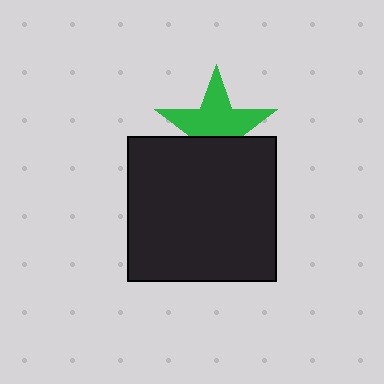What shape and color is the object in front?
The object in front is a black rectangle.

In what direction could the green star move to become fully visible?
The green star could move up. That would shift it out from behind the black rectangle entirely.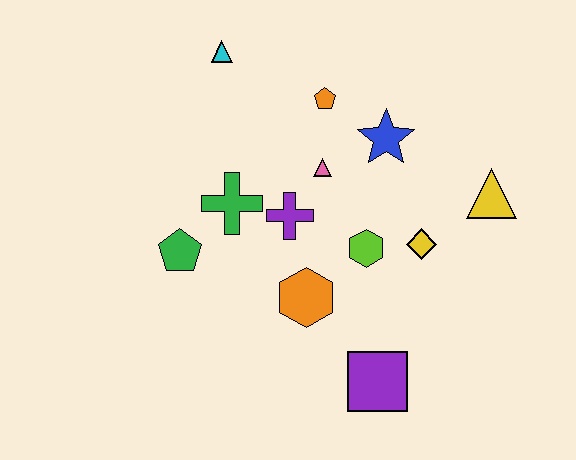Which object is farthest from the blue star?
The purple square is farthest from the blue star.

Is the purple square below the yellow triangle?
Yes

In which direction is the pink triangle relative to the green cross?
The pink triangle is to the right of the green cross.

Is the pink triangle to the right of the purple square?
No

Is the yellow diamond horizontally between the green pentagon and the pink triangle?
No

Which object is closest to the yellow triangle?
The yellow diamond is closest to the yellow triangle.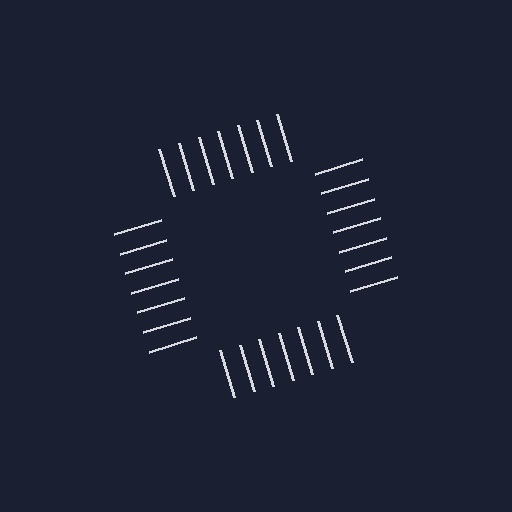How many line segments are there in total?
28 — 7 along each of the 4 edges.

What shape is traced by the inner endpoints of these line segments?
An illusory square — the line segments terminate on its edges but no continuous stroke is drawn.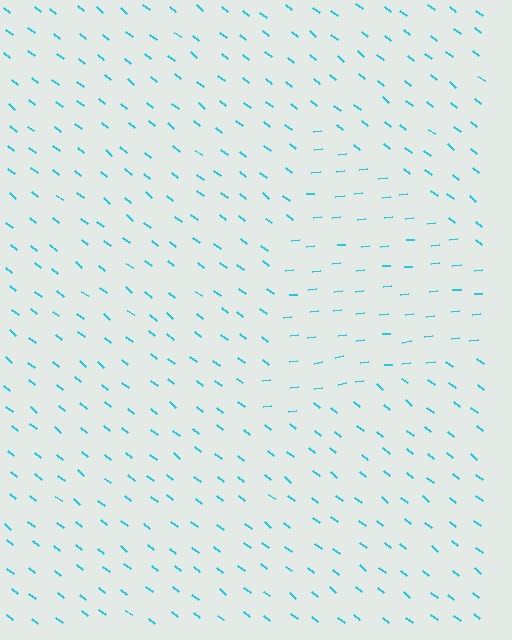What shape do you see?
I see a triangle.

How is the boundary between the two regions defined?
The boundary is defined purely by a change in line orientation (approximately 45 degrees difference). All lines are the same color and thickness.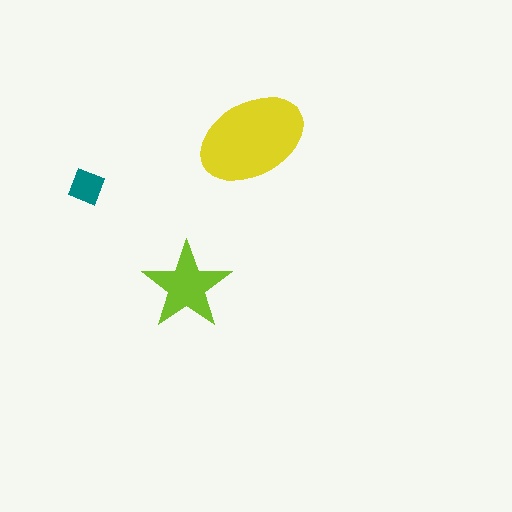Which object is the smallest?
The teal diamond.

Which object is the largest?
The yellow ellipse.